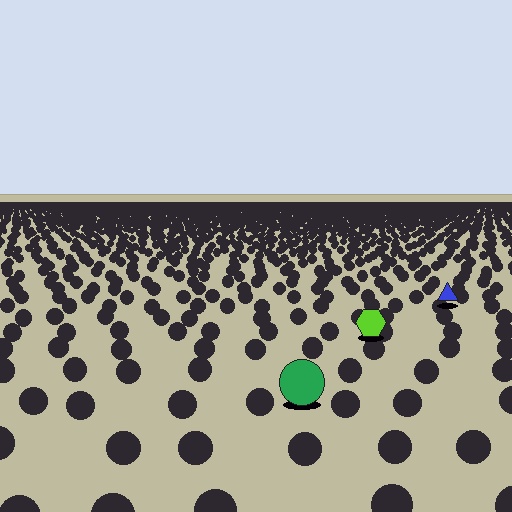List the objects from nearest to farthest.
From nearest to farthest: the green circle, the lime hexagon, the blue triangle.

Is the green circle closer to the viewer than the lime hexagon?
Yes. The green circle is closer — you can tell from the texture gradient: the ground texture is coarser near it.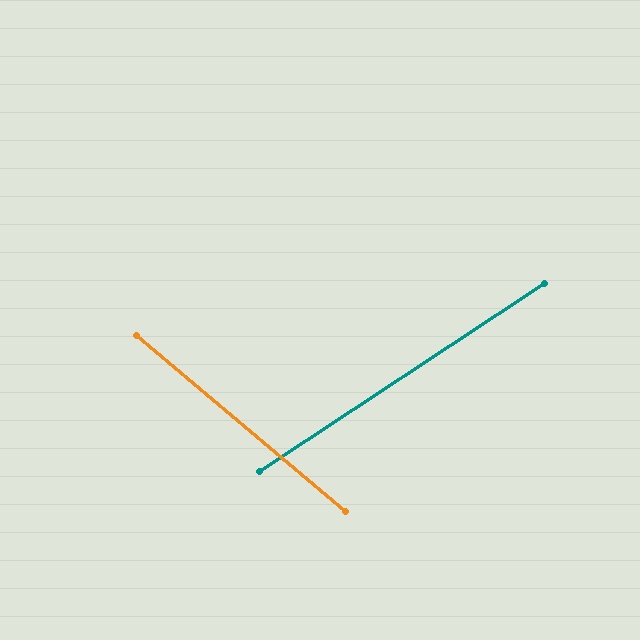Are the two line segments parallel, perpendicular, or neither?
Neither parallel nor perpendicular — they differ by about 74°.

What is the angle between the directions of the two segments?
Approximately 74 degrees.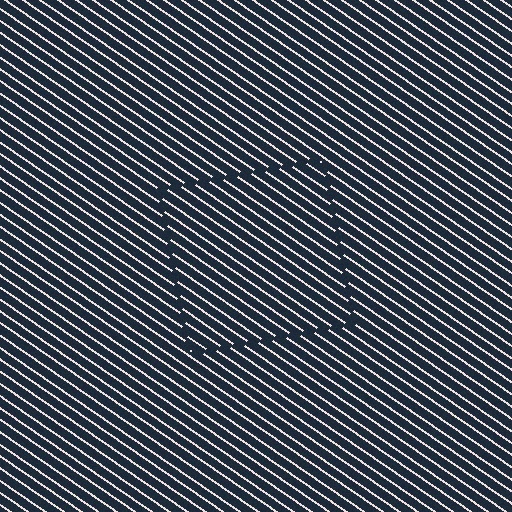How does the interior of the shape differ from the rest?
The interior of the shape contains the same grating, shifted by half a period — the contour is defined by the phase discontinuity where line-ends from the inner and outer gratings abut.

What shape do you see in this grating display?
An illusory square. The interior of the shape contains the same grating, shifted by half a period — the contour is defined by the phase discontinuity where line-ends from the inner and outer gratings abut.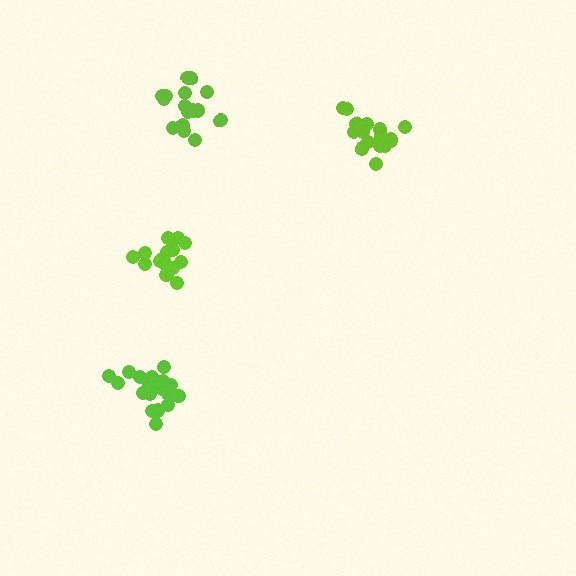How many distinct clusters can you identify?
There are 4 distinct clusters.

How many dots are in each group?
Group 1: 17 dots, Group 2: 21 dots, Group 3: 15 dots, Group 4: 19 dots (72 total).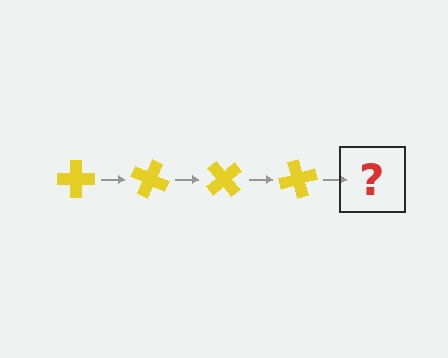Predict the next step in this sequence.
The next step is a yellow cross rotated 100 degrees.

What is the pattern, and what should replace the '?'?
The pattern is that the cross rotates 25 degrees each step. The '?' should be a yellow cross rotated 100 degrees.